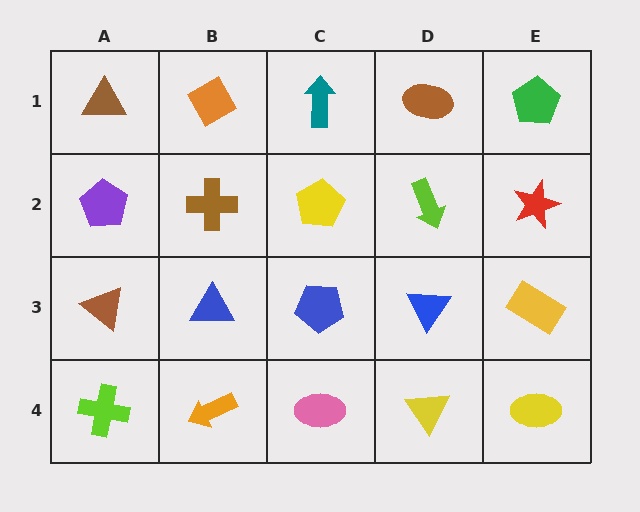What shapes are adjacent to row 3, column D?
A lime arrow (row 2, column D), a yellow triangle (row 4, column D), a blue pentagon (row 3, column C), a yellow rectangle (row 3, column E).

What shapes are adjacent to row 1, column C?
A yellow pentagon (row 2, column C), an orange diamond (row 1, column B), a brown ellipse (row 1, column D).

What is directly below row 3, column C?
A pink ellipse.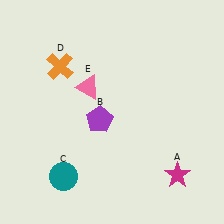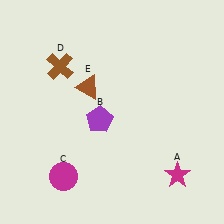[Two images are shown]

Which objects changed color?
C changed from teal to magenta. D changed from orange to brown. E changed from pink to brown.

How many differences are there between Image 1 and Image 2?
There are 3 differences between the two images.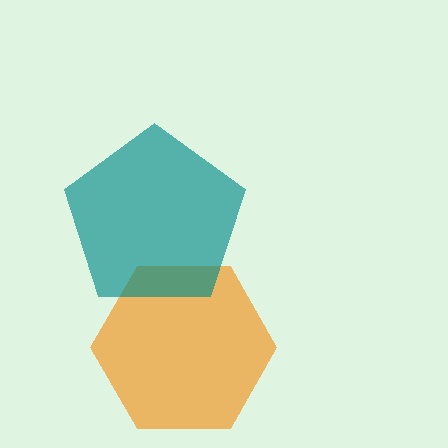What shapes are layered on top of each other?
The layered shapes are: an orange hexagon, a teal pentagon.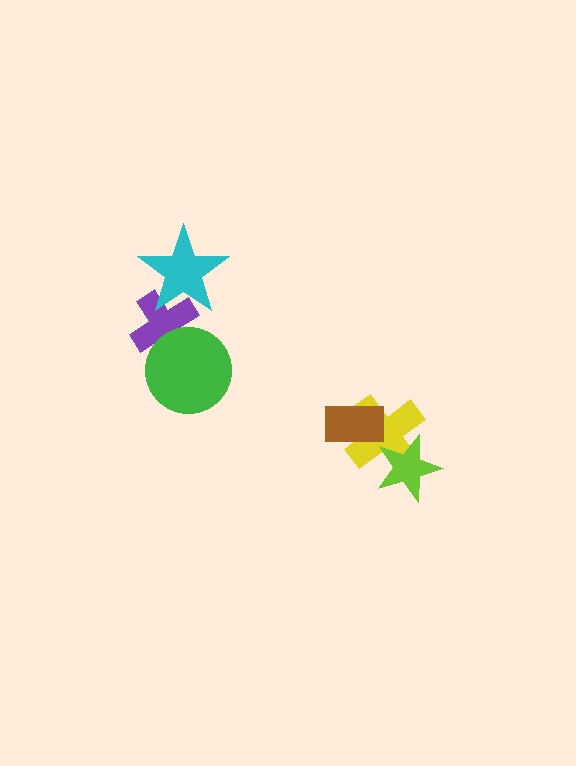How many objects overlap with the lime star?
1 object overlaps with the lime star.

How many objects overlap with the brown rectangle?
1 object overlaps with the brown rectangle.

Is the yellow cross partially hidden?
Yes, it is partially covered by another shape.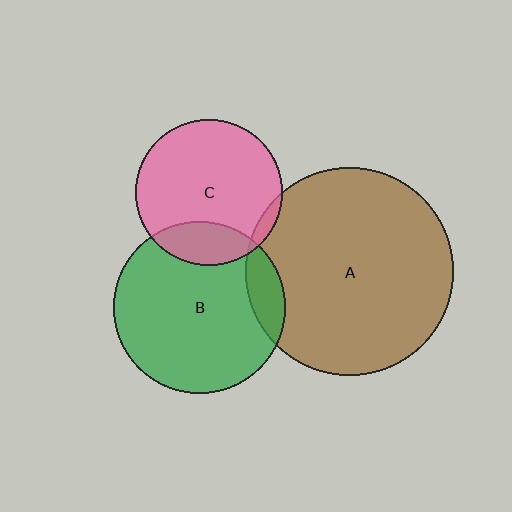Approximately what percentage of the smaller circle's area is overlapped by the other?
Approximately 5%.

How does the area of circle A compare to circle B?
Approximately 1.5 times.